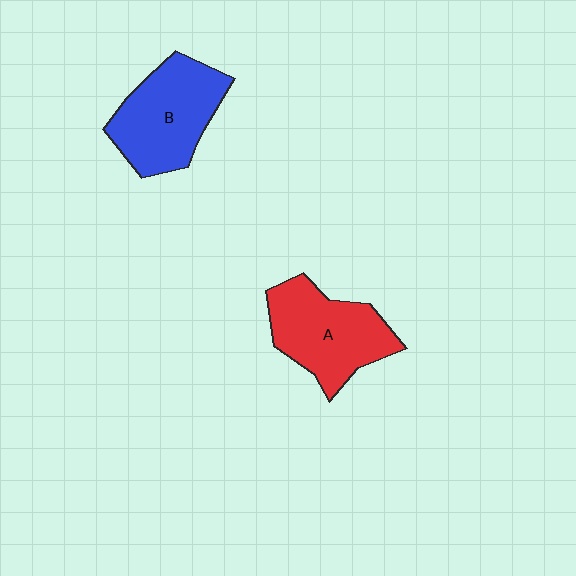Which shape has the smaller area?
Shape A (red).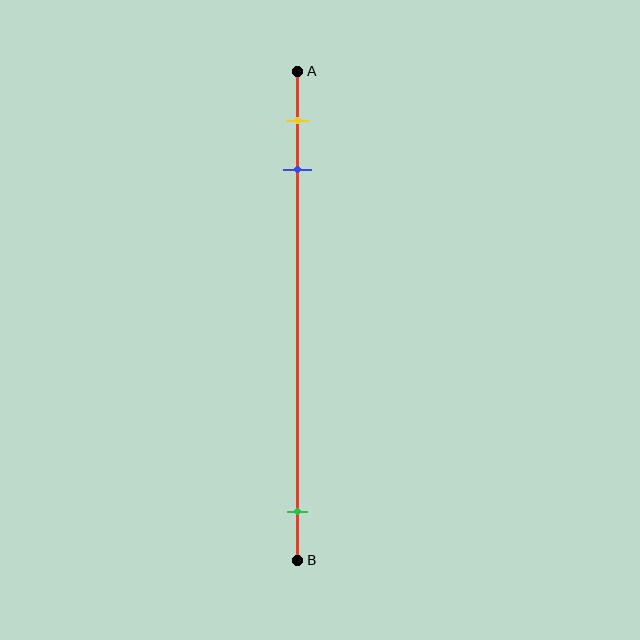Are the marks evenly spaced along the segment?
No, the marks are not evenly spaced.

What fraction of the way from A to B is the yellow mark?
The yellow mark is approximately 10% (0.1) of the way from A to B.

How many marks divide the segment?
There are 3 marks dividing the segment.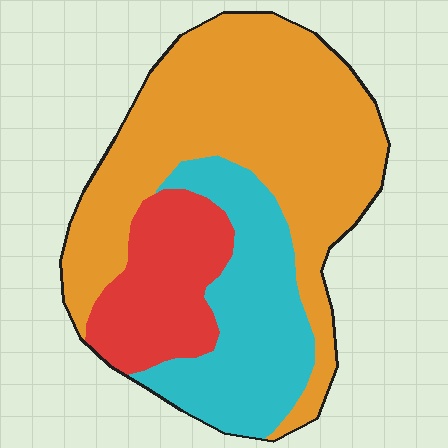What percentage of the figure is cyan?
Cyan takes up about one quarter (1/4) of the figure.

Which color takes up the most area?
Orange, at roughly 55%.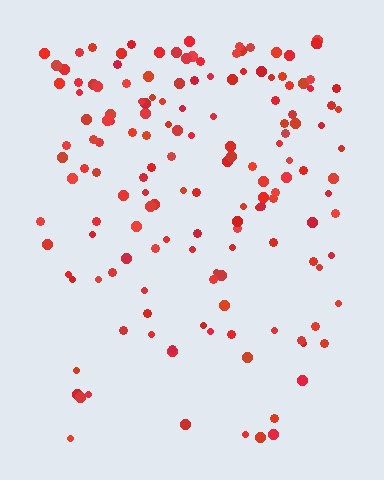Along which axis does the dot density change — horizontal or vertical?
Vertical.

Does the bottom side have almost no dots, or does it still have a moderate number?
Still a moderate number, just noticeably fewer than the top.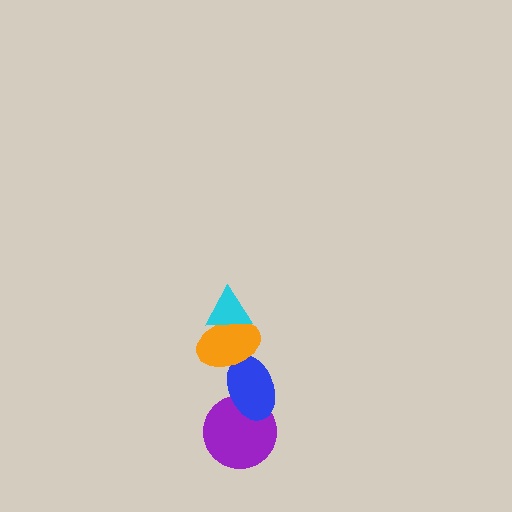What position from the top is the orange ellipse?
The orange ellipse is 2nd from the top.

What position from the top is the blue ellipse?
The blue ellipse is 3rd from the top.